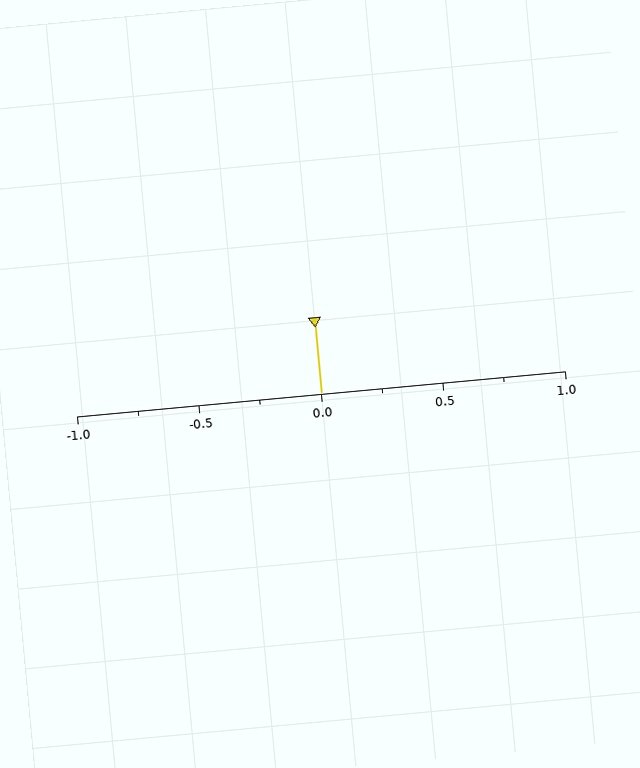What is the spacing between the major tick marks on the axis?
The major ticks are spaced 0.5 apart.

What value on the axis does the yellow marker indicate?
The marker indicates approximately 0.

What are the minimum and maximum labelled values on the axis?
The axis runs from -1.0 to 1.0.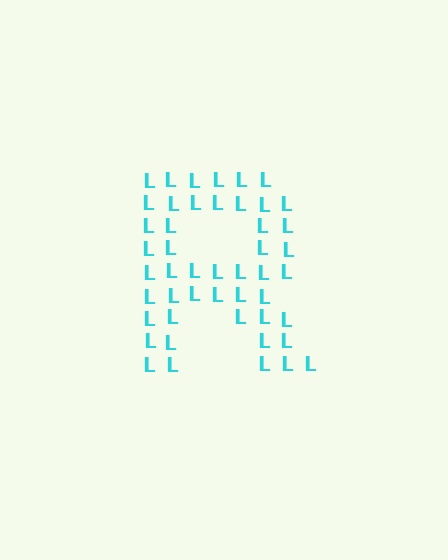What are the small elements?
The small elements are letter L's.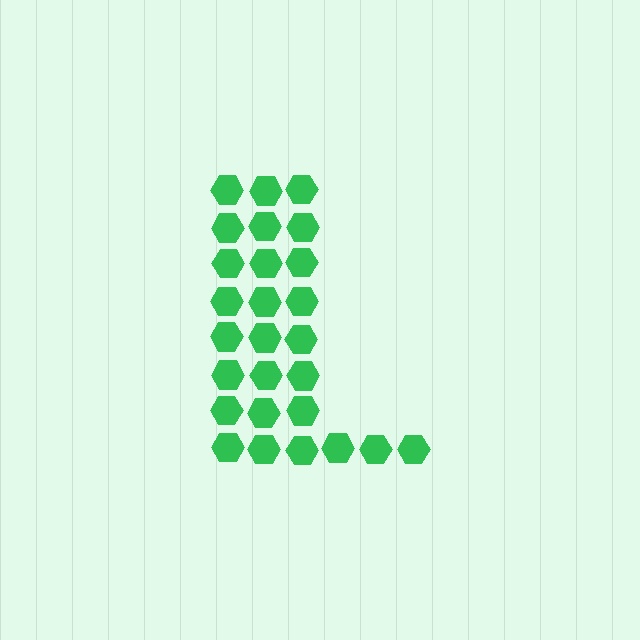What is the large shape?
The large shape is the letter L.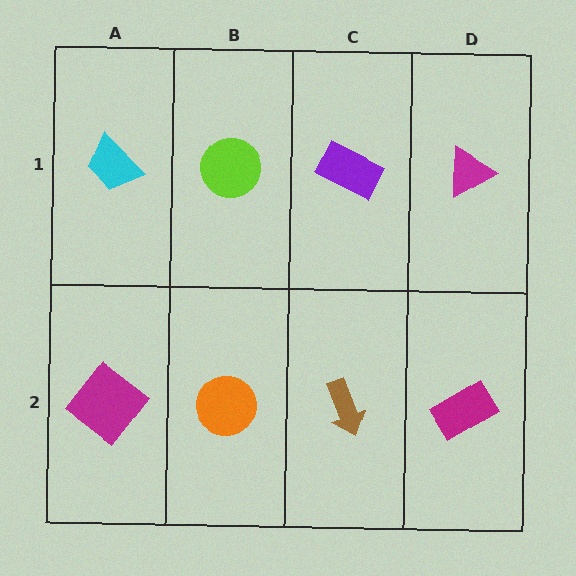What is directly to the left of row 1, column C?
A lime circle.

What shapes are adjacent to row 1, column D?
A magenta rectangle (row 2, column D), a purple rectangle (row 1, column C).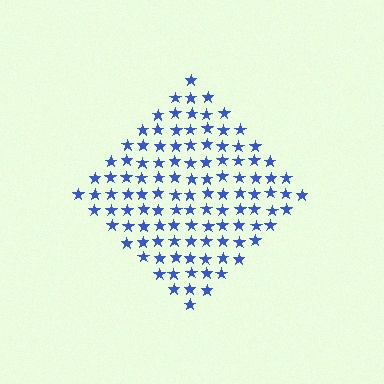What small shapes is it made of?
It is made of small stars.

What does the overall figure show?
The overall figure shows a diamond.